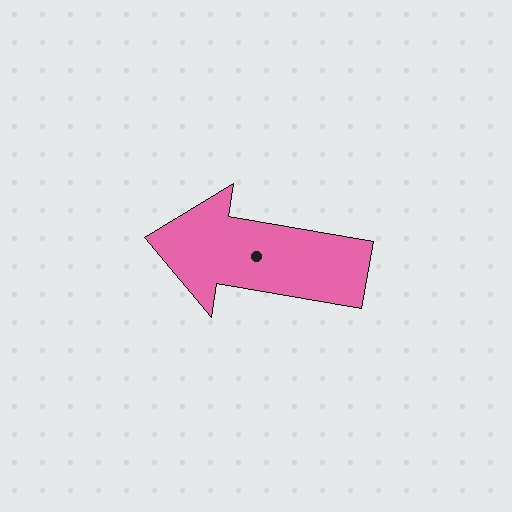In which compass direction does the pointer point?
West.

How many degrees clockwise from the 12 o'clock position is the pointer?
Approximately 279 degrees.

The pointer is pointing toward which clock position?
Roughly 9 o'clock.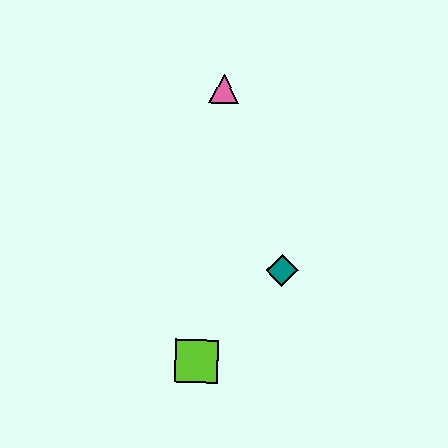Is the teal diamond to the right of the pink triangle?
Yes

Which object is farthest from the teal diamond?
The pink triangle is farthest from the teal diamond.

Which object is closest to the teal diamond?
The lime square is closest to the teal diamond.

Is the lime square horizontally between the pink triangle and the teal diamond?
No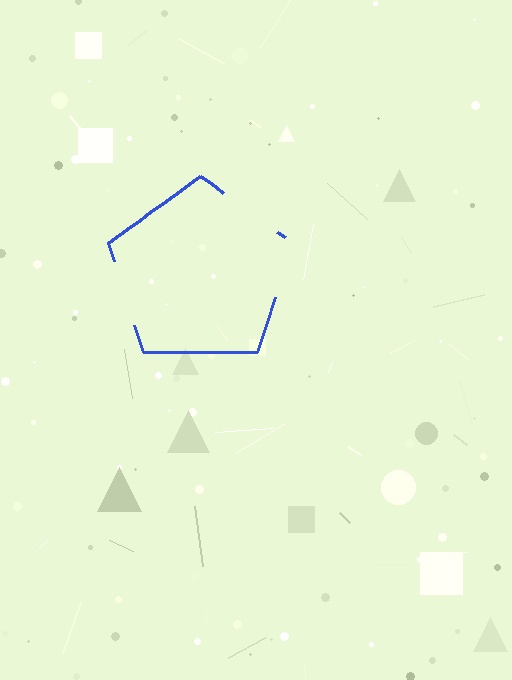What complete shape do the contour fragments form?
The contour fragments form a pentagon.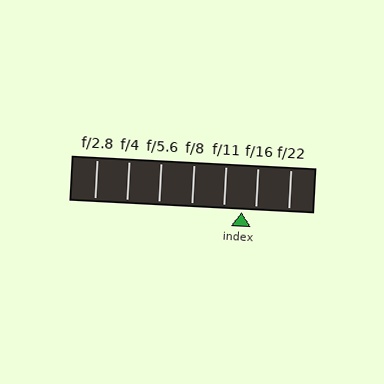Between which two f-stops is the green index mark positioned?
The index mark is between f/11 and f/16.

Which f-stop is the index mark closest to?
The index mark is closest to f/16.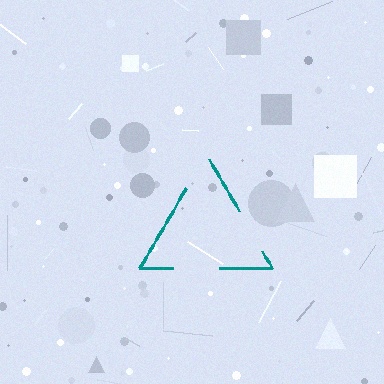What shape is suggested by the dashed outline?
The dashed outline suggests a triangle.